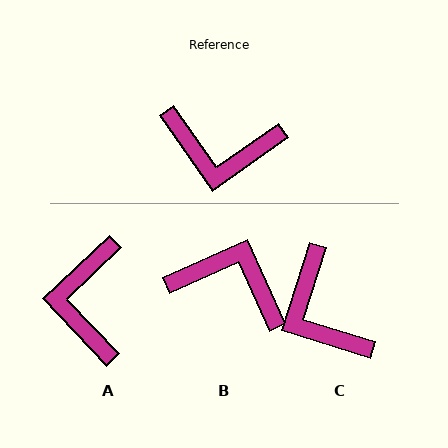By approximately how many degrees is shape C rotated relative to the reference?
Approximately 52 degrees clockwise.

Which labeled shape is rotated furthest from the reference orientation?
B, about 169 degrees away.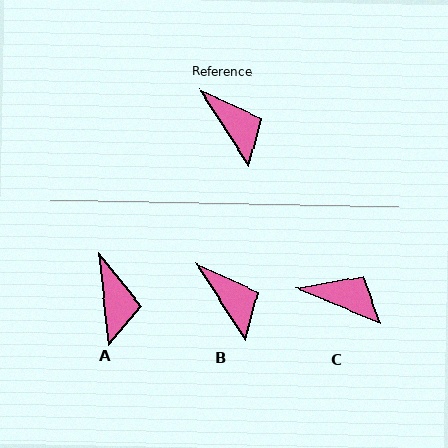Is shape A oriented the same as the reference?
No, it is off by about 27 degrees.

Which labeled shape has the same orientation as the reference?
B.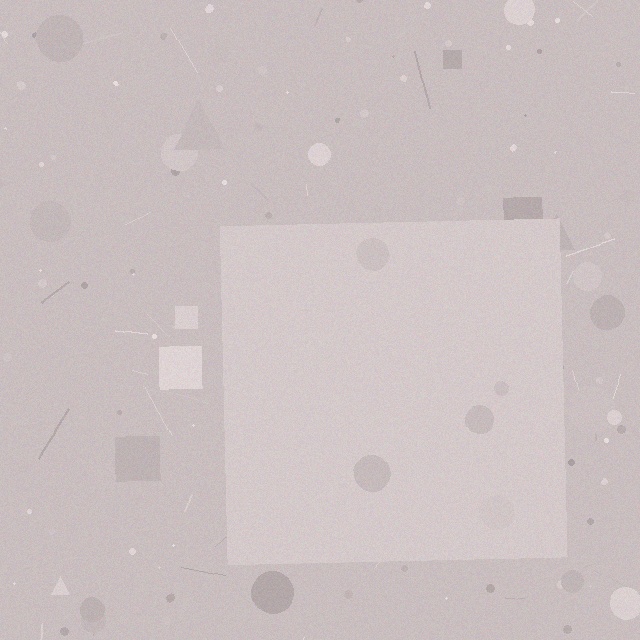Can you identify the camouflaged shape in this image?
The camouflaged shape is a square.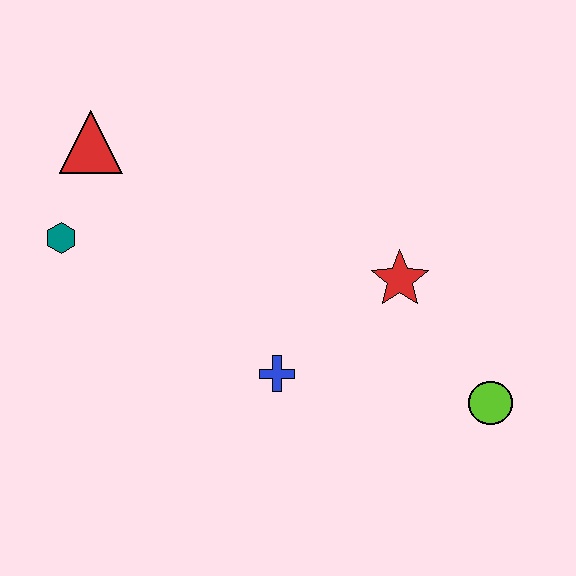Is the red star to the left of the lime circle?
Yes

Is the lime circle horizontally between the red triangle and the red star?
No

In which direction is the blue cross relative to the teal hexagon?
The blue cross is to the right of the teal hexagon.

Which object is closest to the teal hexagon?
The red triangle is closest to the teal hexagon.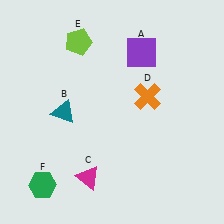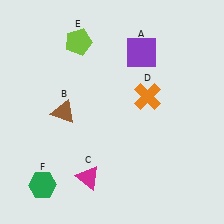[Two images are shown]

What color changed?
The triangle (B) changed from teal in Image 1 to brown in Image 2.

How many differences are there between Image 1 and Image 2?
There is 1 difference between the two images.